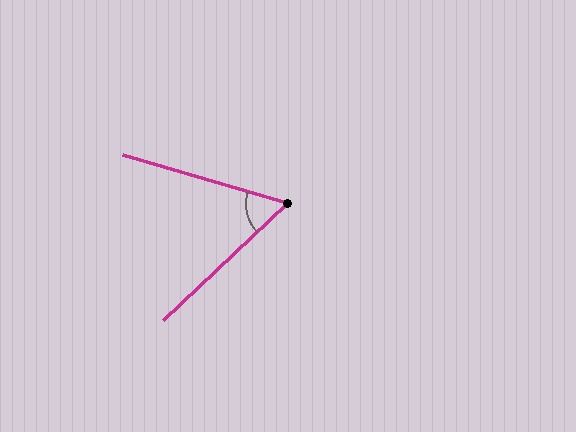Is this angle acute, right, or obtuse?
It is acute.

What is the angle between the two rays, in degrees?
Approximately 60 degrees.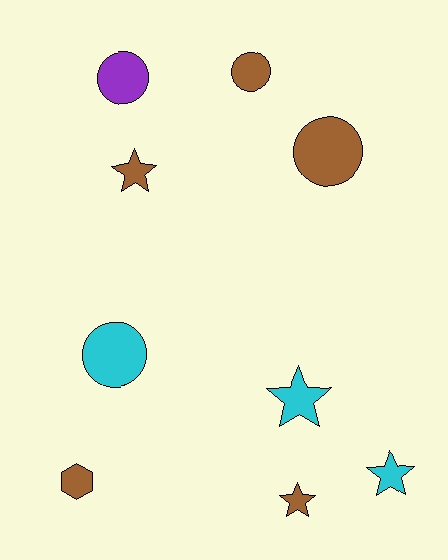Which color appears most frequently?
Brown, with 5 objects.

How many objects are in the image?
There are 9 objects.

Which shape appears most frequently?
Circle, with 4 objects.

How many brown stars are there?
There are 2 brown stars.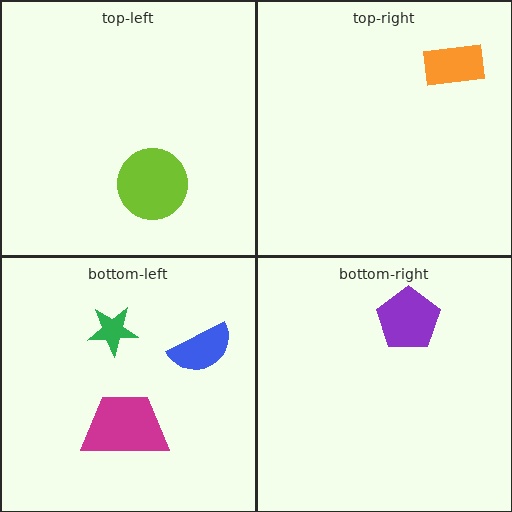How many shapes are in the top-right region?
1.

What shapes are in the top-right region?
The orange rectangle.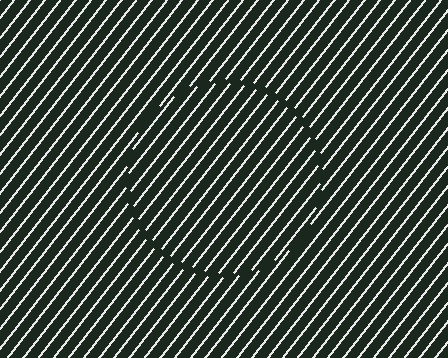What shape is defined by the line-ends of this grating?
An illusory circle. The interior of the shape contains the same grating, shifted by half a period — the contour is defined by the phase discontinuity where line-ends from the inner and outer gratings abut.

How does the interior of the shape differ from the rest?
The interior of the shape contains the same grating, shifted by half a period — the contour is defined by the phase discontinuity where line-ends from the inner and outer gratings abut.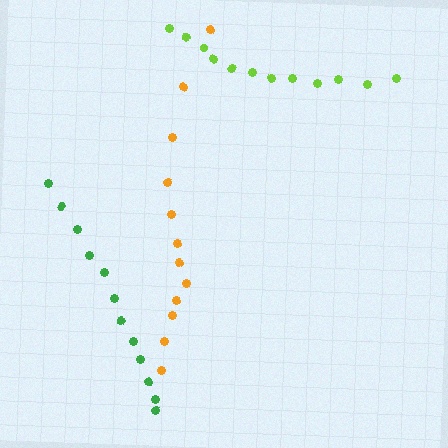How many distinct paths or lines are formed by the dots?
There are 3 distinct paths.